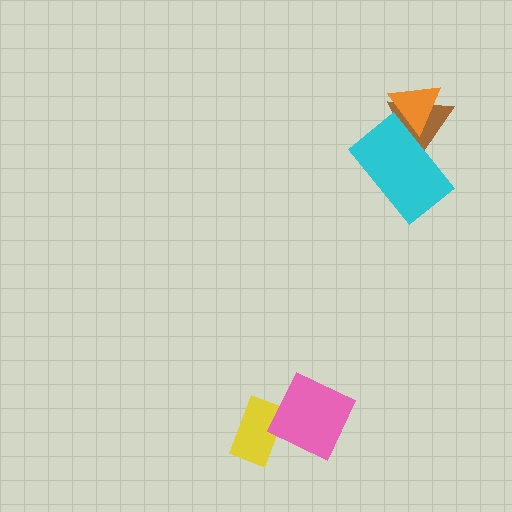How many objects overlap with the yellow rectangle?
1 object overlaps with the yellow rectangle.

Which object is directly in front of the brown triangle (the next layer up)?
The orange triangle is directly in front of the brown triangle.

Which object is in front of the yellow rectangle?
The pink diamond is in front of the yellow rectangle.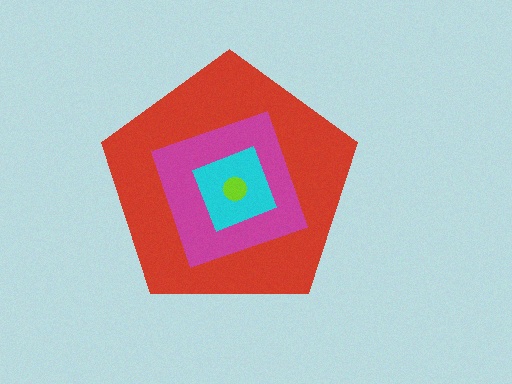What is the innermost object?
The lime circle.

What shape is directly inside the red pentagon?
The magenta square.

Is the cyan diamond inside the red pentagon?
Yes.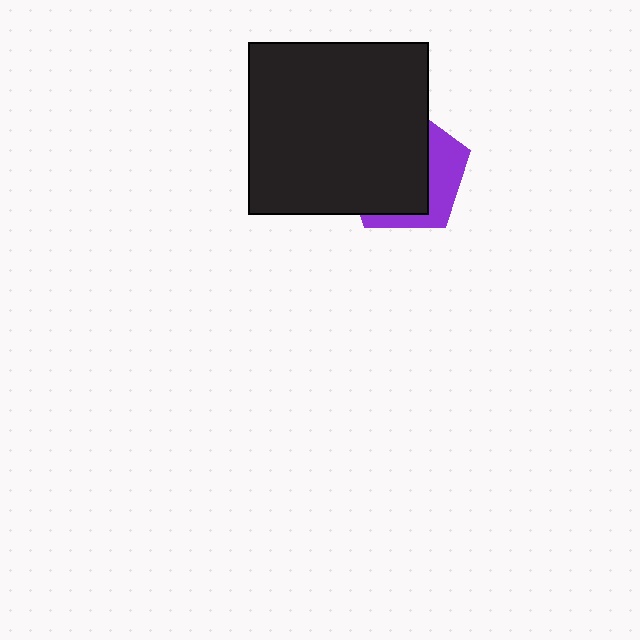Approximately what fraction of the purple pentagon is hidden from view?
Roughly 68% of the purple pentagon is hidden behind the black rectangle.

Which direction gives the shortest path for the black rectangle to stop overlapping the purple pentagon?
Moving left gives the shortest separation.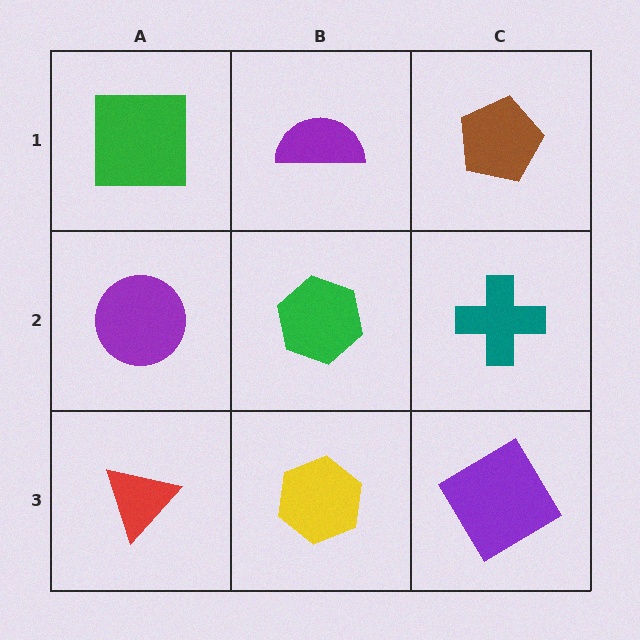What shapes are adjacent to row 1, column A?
A purple circle (row 2, column A), a purple semicircle (row 1, column B).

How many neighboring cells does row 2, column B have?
4.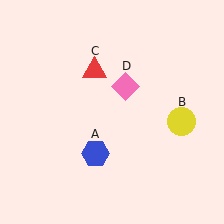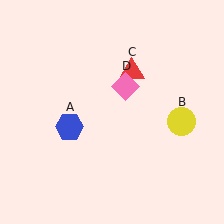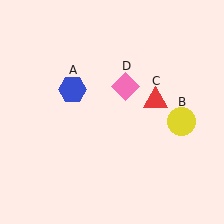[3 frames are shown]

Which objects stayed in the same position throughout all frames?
Yellow circle (object B) and pink diamond (object D) remained stationary.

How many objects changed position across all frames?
2 objects changed position: blue hexagon (object A), red triangle (object C).